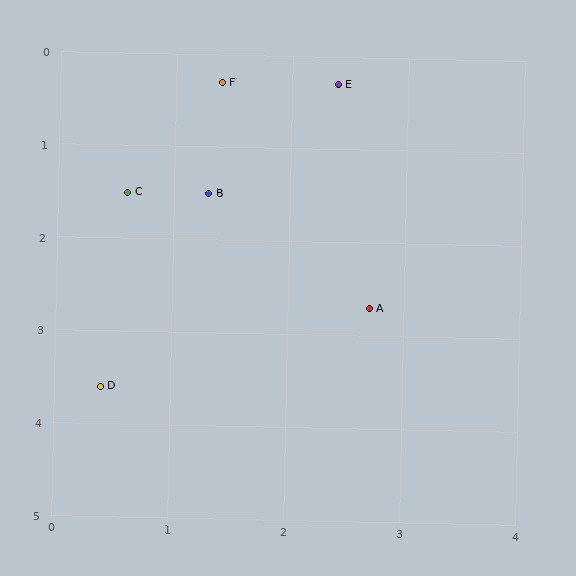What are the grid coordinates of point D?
Point D is at approximately (0.4, 3.6).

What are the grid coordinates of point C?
Point C is at approximately (0.6, 1.5).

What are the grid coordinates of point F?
Point F is at approximately (1.4, 0.3).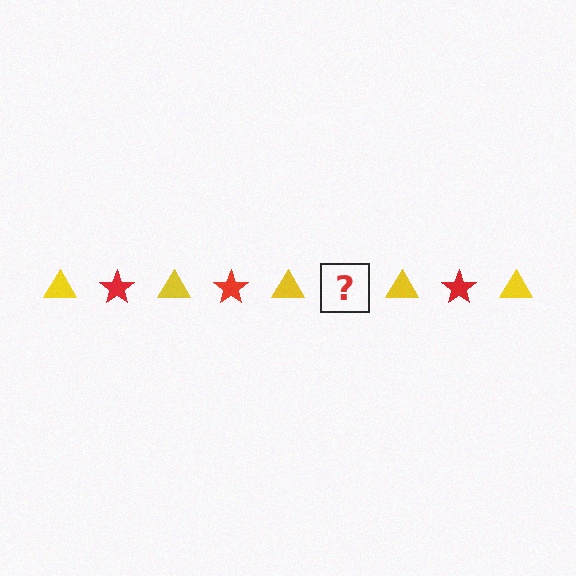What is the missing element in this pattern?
The missing element is a red star.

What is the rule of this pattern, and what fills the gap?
The rule is that the pattern alternates between yellow triangle and red star. The gap should be filled with a red star.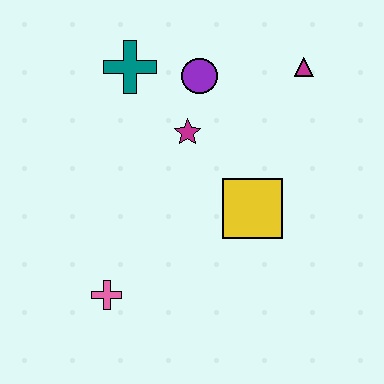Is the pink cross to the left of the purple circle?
Yes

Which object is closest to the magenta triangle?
The purple circle is closest to the magenta triangle.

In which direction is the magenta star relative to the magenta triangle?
The magenta star is to the left of the magenta triangle.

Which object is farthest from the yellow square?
The teal cross is farthest from the yellow square.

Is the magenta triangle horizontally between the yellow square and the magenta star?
No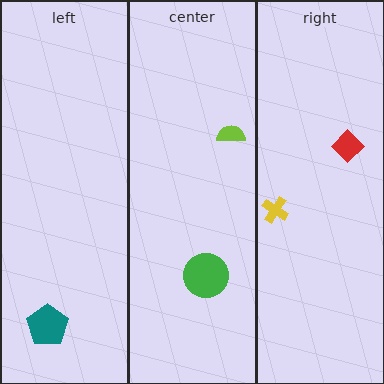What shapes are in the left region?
The teal pentagon.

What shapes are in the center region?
The green circle, the lime semicircle.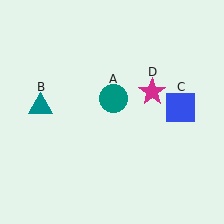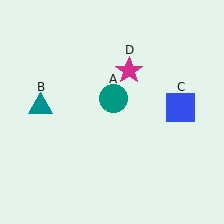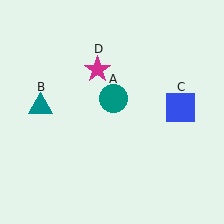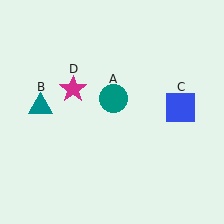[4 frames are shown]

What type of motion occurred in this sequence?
The magenta star (object D) rotated counterclockwise around the center of the scene.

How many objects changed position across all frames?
1 object changed position: magenta star (object D).